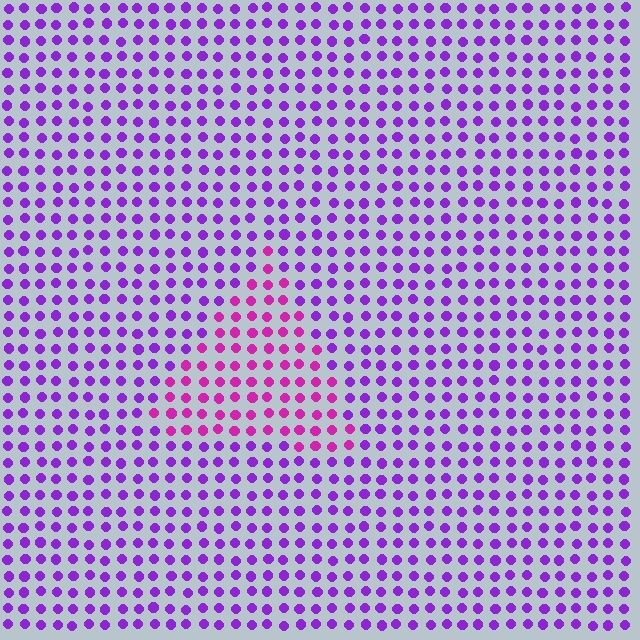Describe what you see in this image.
The image is filled with small purple elements in a uniform arrangement. A triangle-shaped region is visible where the elements are tinted to a slightly different hue, forming a subtle color boundary.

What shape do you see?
I see a triangle.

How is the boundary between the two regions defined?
The boundary is defined purely by a slight shift in hue (about 36 degrees). Spacing, size, and orientation are identical on both sides.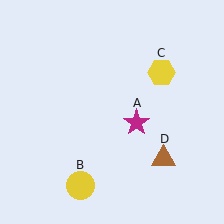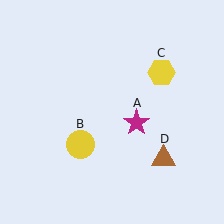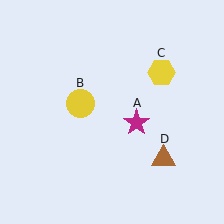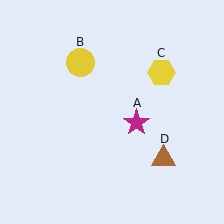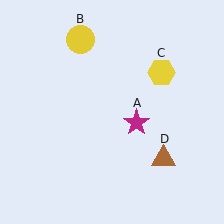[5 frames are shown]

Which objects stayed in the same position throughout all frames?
Magenta star (object A) and yellow hexagon (object C) and brown triangle (object D) remained stationary.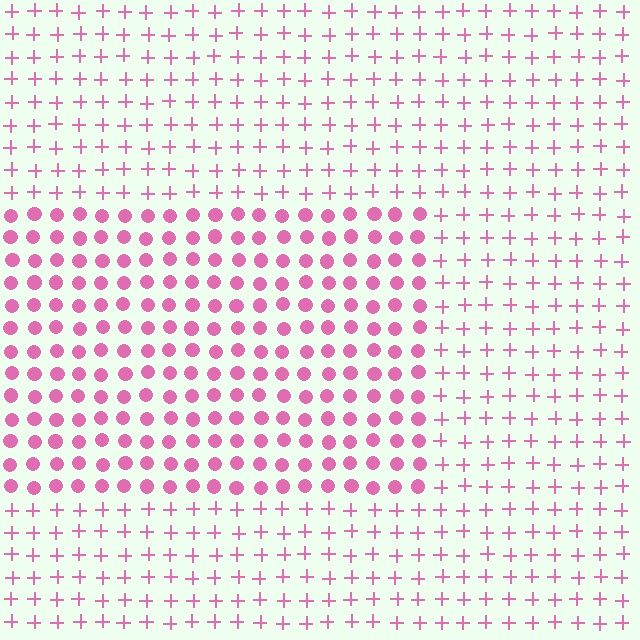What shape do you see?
I see a rectangle.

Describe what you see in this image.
The image is filled with small pink elements arranged in a uniform grid. A rectangle-shaped region contains circles, while the surrounding area contains plus signs. The boundary is defined purely by the change in element shape.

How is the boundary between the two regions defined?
The boundary is defined by a change in element shape: circles inside vs. plus signs outside. All elements share the same color and spacing.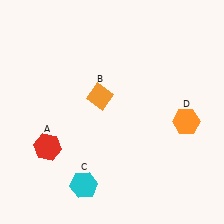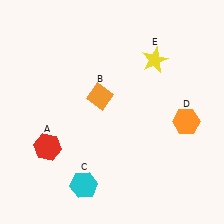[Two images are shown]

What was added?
A yellow star (E) was added in Image 2.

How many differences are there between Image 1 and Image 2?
There is 1 difference between the two images.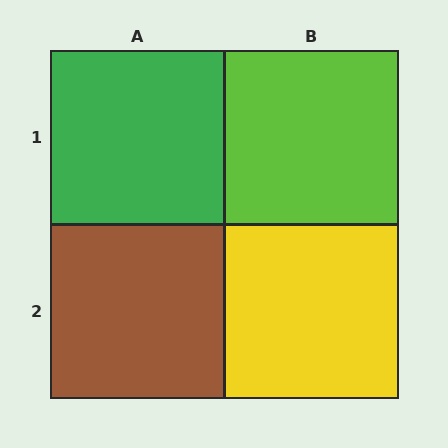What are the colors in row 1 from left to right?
Green, lime.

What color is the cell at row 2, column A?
Brown.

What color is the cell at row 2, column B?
Yellow.